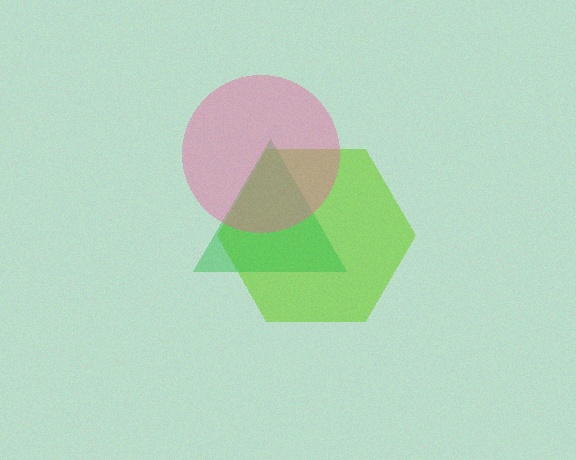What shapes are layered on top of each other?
The layered shapes are: a lime hexagon, a green triangle, a pink circle.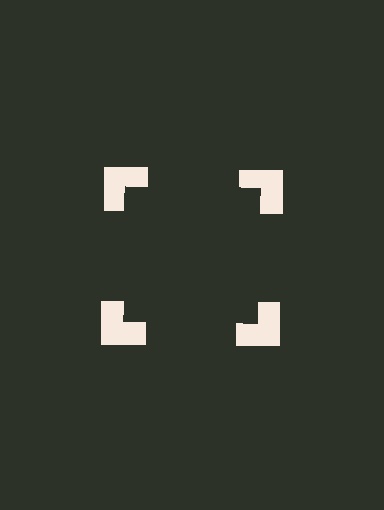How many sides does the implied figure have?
4 sides.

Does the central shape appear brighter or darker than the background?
It typically appears slightly darker than the background, even though no actual brightness change is drawn.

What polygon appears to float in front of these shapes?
An illusory square — its edges are inferred from the aligned wedge cuts in the notched squares, not physically drawn.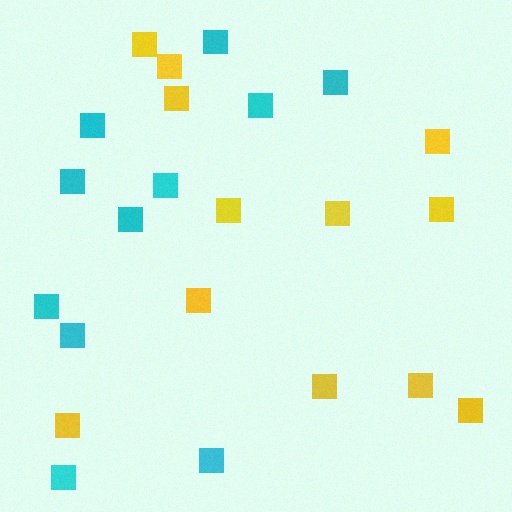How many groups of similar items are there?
There are 2 groups: one group of yellow squares (12) and one group of cyan squares (11).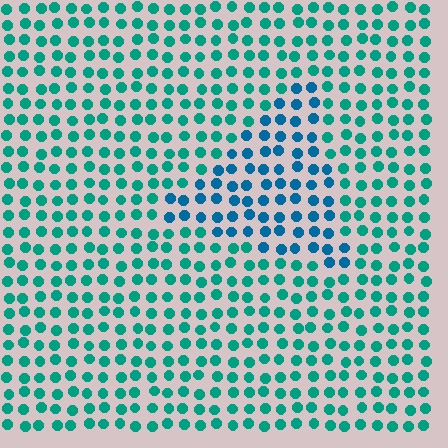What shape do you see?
I see a triangle.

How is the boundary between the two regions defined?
The boundary is defined purely by a slight shift in hue (about 30 degrees). Spacing, size, and orientation are identical on both sides.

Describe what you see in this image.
The image is filled with small teal elements in a uniform arrangement. A triangle-shaped region is visible where the elements are tinted to a slightly different hue, forming a subtle color boundary.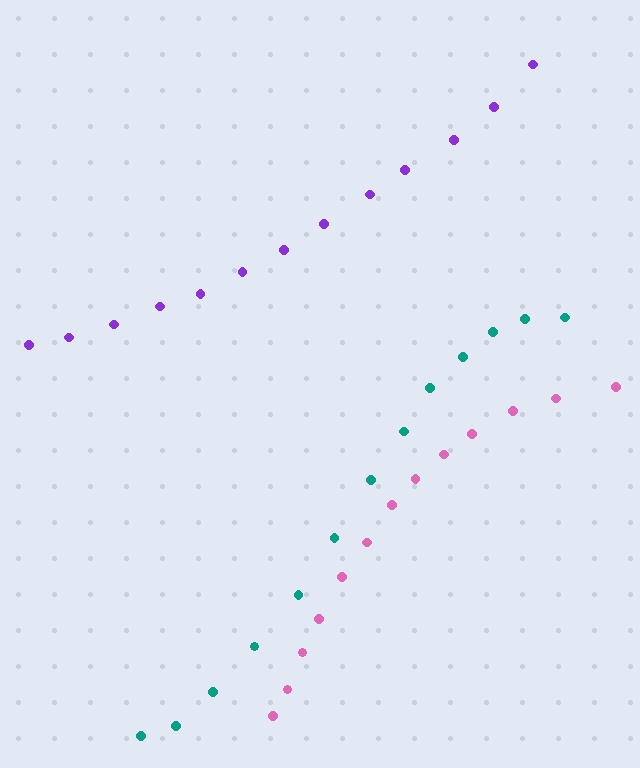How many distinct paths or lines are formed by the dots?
There are 3 distinct paths.